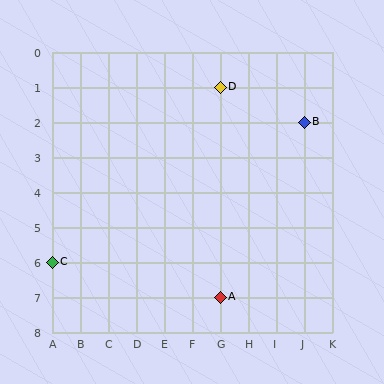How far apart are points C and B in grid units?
Points C and B are 9 columns and 4 rows apart (about 9.8 grid units diagonally).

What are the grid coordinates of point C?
Point C is at grid coordinates (A, 6).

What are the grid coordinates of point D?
Point D is at grid coordinates (G, 1).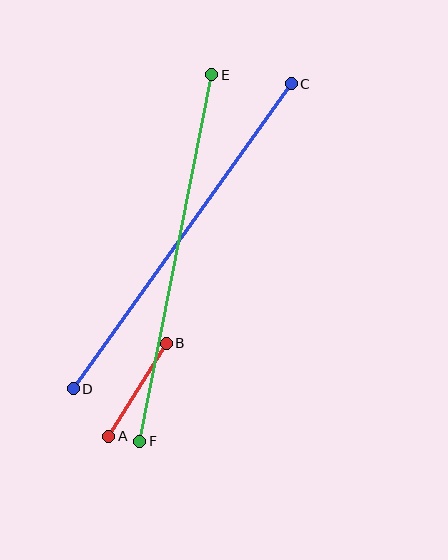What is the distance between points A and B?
The distance is approximately 109 pixels.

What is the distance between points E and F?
The distance is approximately 374 pixels.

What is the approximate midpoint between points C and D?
The midpoint is at approximately (182, 236) pixels.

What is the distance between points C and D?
The distance is approximately 375 pixels.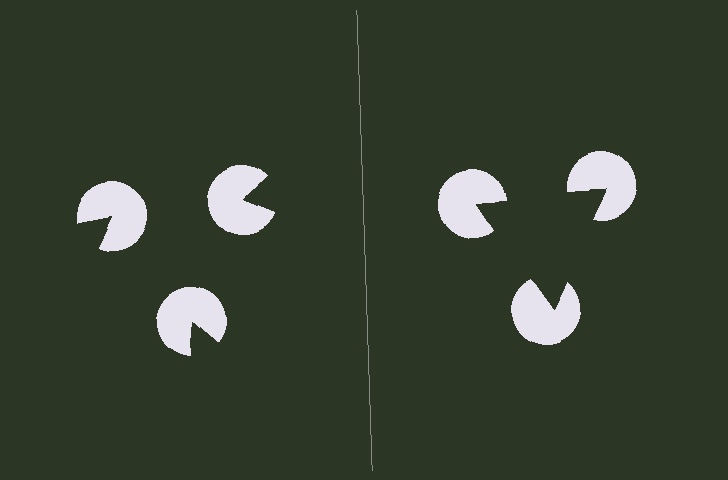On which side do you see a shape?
An illusory triangle appears on the right side. On the left side the wedge cuts are rotated, so no coherent shape forms.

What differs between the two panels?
The pac-man discs are positioned identically on both sides; only the wedge orientations differ. On the right they align to a triangle; on the left they are misaligned.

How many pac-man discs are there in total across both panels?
6 — 3 on each side.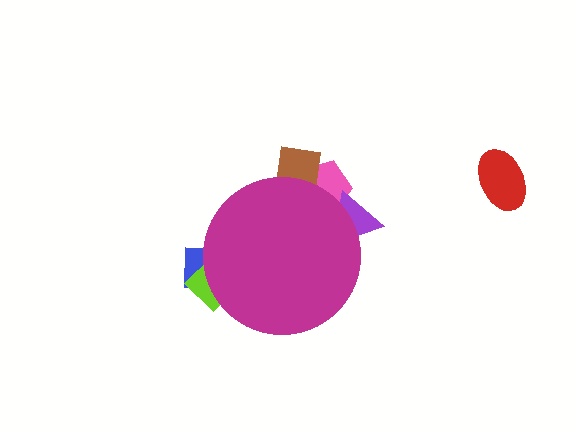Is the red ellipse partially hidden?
No, the red ellipse is fully visible.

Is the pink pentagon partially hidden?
Yes, the pink pentagon is partially hidden behind the magenta circle.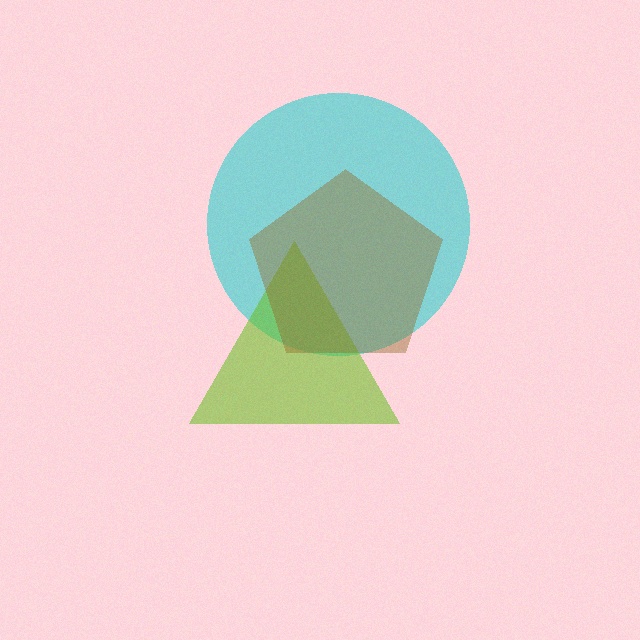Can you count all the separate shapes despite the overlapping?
Yes, there are 3 separate shapes.